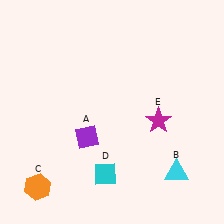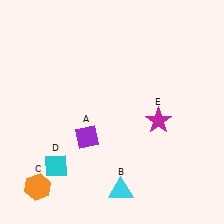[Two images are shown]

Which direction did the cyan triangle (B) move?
The cyan triangle (B) moved left.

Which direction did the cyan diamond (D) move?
The cyan diamond (D) moved left.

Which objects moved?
The objects that moved are: the cyan triangle (B), the cyan diamond (D).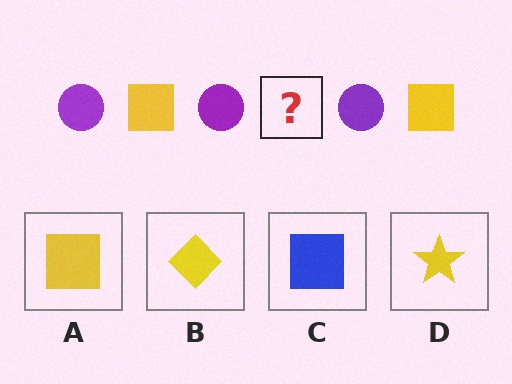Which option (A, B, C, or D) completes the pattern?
A.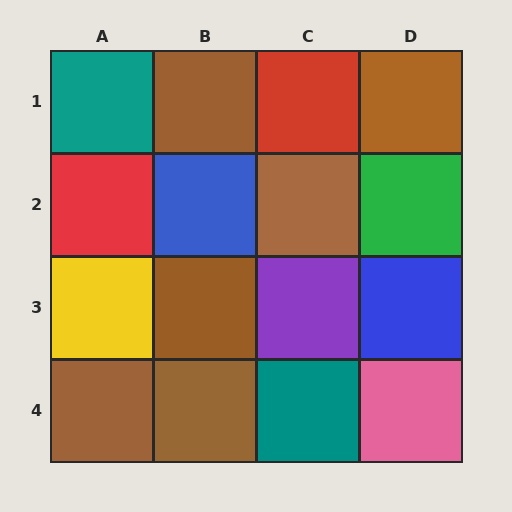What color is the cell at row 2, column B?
Blue.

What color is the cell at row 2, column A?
Red.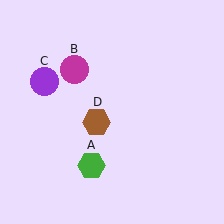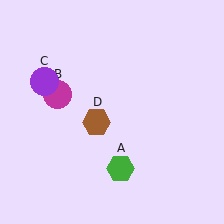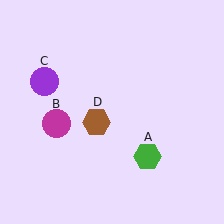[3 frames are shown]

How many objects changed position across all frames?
2 objects changed position: green hexagon (object A), magenta circle (object B).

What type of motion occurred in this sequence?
The green hexagon (object A), magenta circle (object B) rotated counterclockwise around the center of the scene.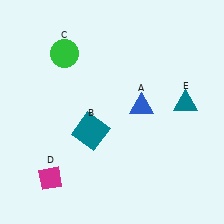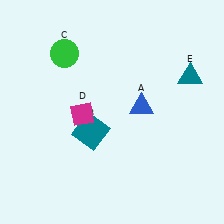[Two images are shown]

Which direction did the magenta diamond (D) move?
The magenta diamond (D) moved up.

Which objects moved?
The objects that moved are: the magenta diamond (D), the teal triangle (E).